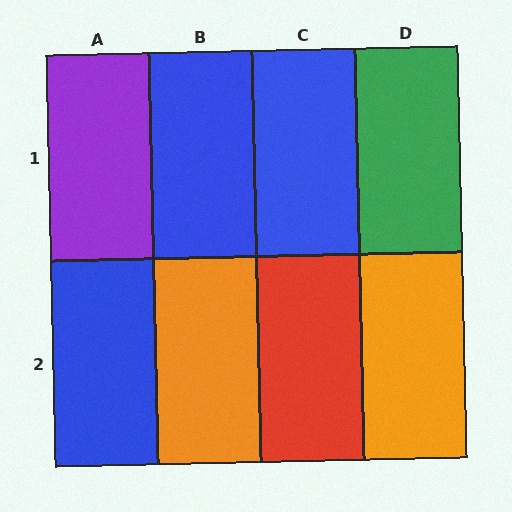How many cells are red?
1 cell is red.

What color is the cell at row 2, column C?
Red.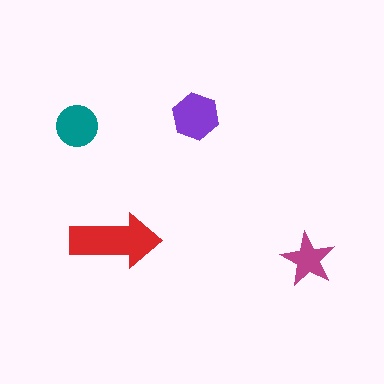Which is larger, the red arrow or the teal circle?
The red arrow.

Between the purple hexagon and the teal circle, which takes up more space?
The purple hexagon.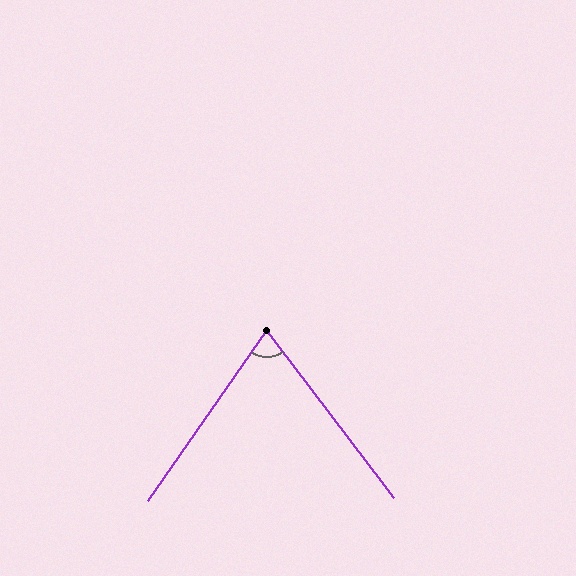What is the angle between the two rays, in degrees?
Approximately 72 degrees.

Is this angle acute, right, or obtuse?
It is acute.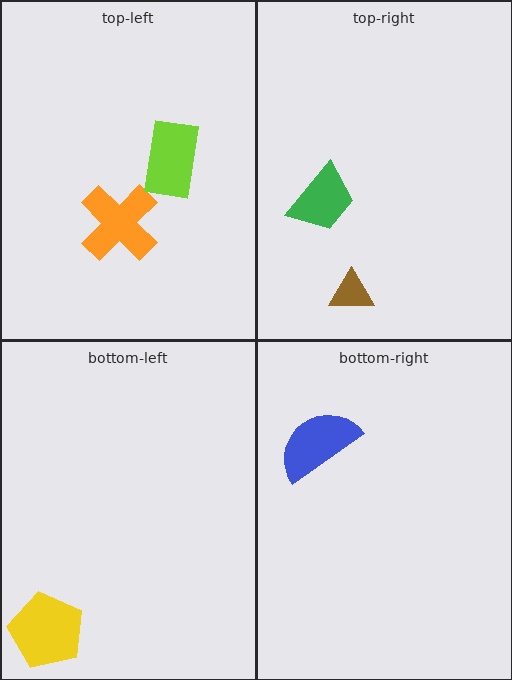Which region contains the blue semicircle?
The bottom-right region.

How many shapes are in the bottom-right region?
1.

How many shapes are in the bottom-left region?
1.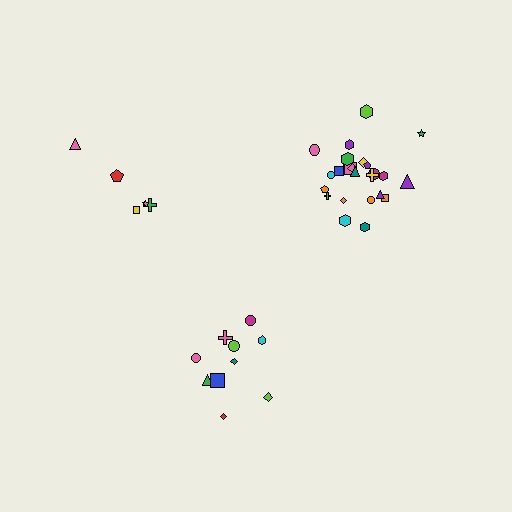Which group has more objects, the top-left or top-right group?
The top-right group.